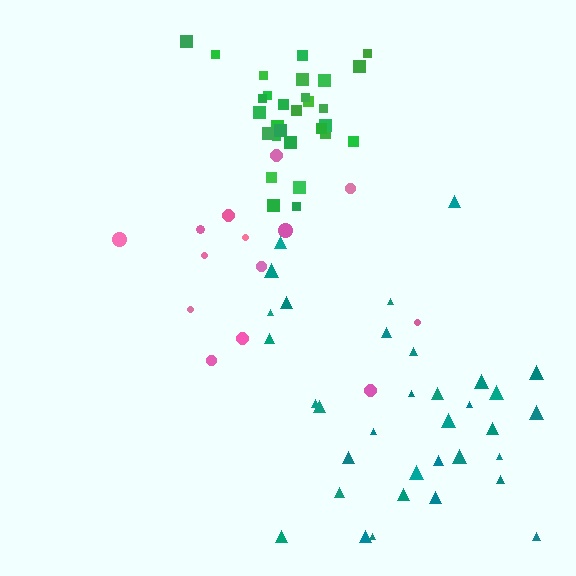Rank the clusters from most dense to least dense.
green, teal, pink.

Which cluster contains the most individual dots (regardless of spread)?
Teal (34).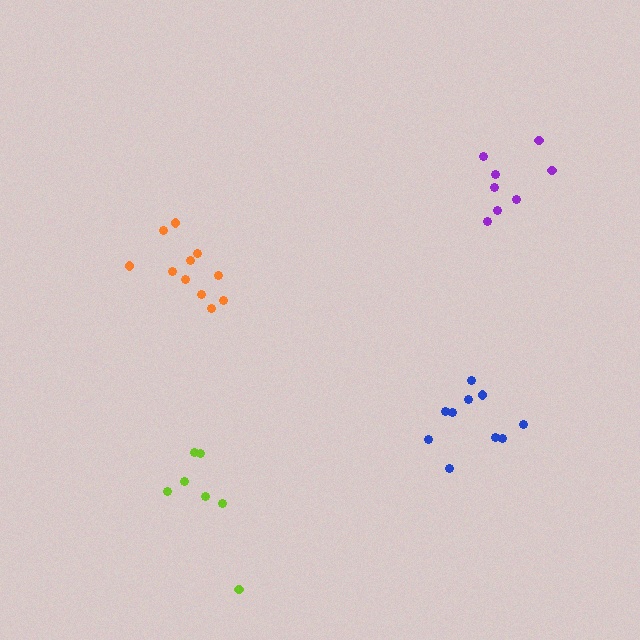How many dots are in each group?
Group 1: 10 dots, Group 2: 8 dots, Group 3: 7 dots, Group 4: 11 dots (36 total).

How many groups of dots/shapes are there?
There are 4 groups.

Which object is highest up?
The purple cluster is topmost.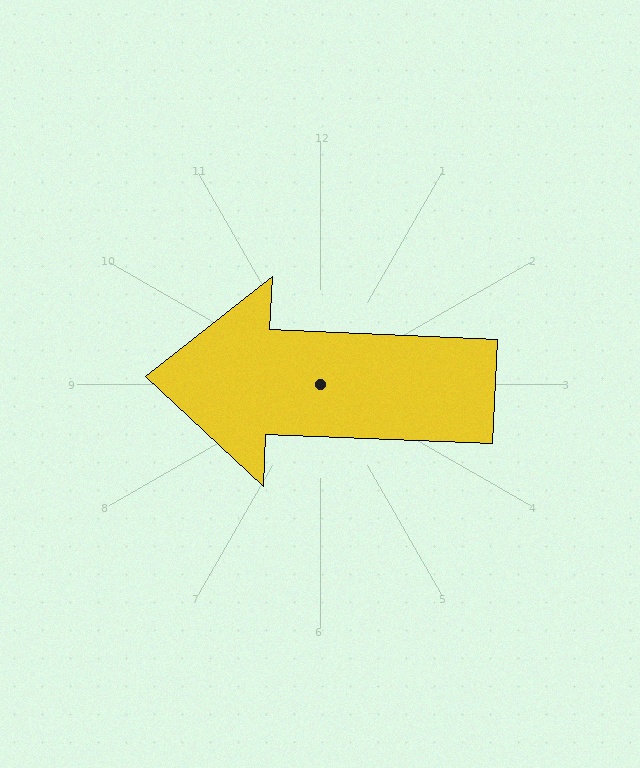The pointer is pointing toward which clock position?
Roughly 9 o'clock.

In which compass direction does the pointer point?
West.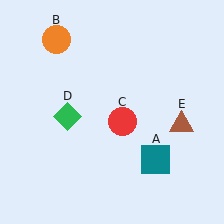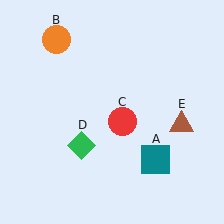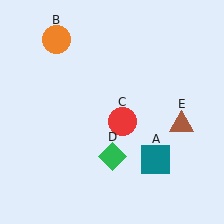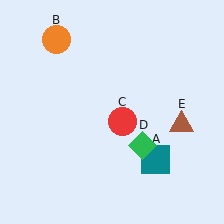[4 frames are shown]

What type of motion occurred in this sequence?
The green diamond (object D) rotated counterclockwise around the center of the scene.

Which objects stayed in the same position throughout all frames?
Teal square (object A) and orange circle (object B) and red circle (object C) and brown triangle (object E) remained stationary.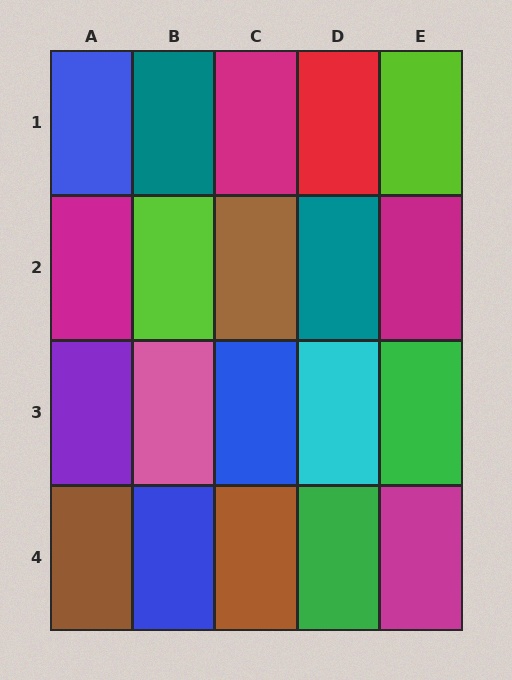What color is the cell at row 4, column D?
Green.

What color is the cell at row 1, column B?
Teal.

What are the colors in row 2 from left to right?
Magenta, lime, brown, teal, magenta.